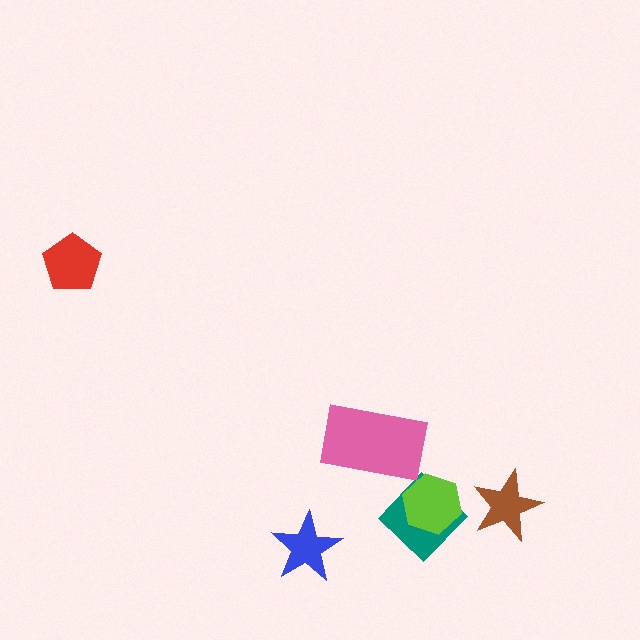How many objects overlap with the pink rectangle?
0 objects overlap with the pink rectangle.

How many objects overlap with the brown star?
0 objects overlap with the brown star.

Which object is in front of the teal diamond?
The lime hexagon is in front of the teal diamond.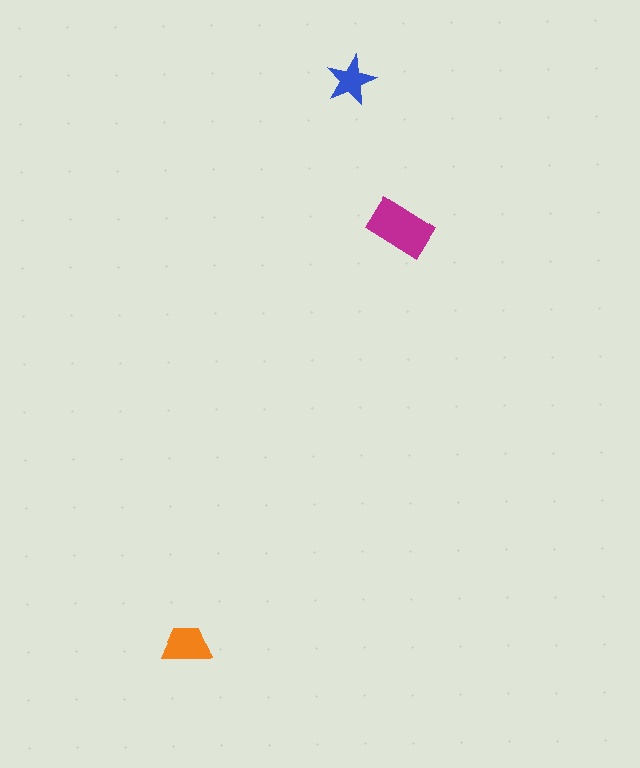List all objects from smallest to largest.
The blue star, the orange trapezoid, the magenta rectangle.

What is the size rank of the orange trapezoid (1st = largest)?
2nd.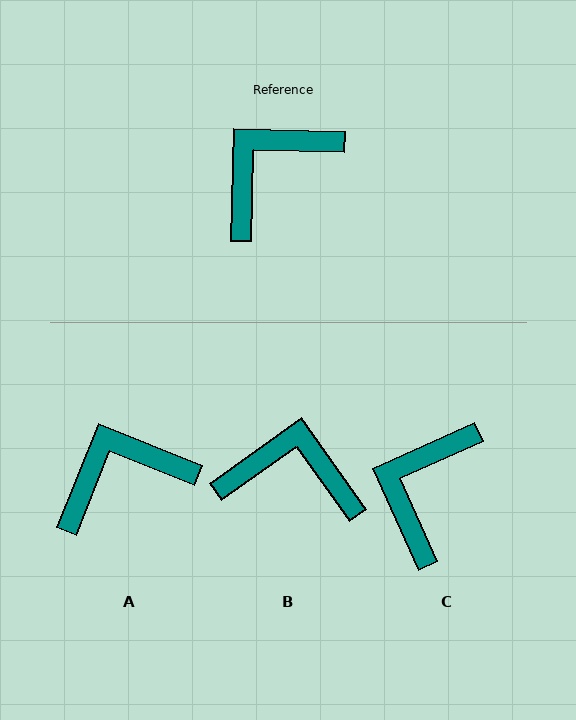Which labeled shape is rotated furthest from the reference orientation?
B, about 53 degrees away.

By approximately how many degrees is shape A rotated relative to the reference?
Approximately 21 degrees clockwise.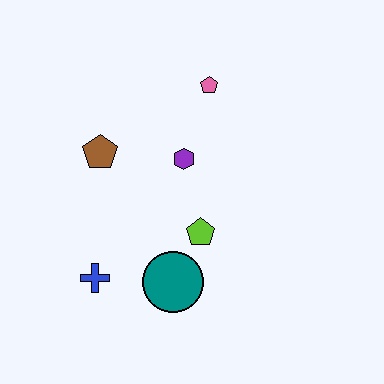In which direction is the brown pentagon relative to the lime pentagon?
The brown pentagon is to the left of the lime pentagon.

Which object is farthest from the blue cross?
The pink pentagon is farthest from the blue cross.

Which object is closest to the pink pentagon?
The purple hexagon is closest to the pink pentagon.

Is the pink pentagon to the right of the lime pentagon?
Yes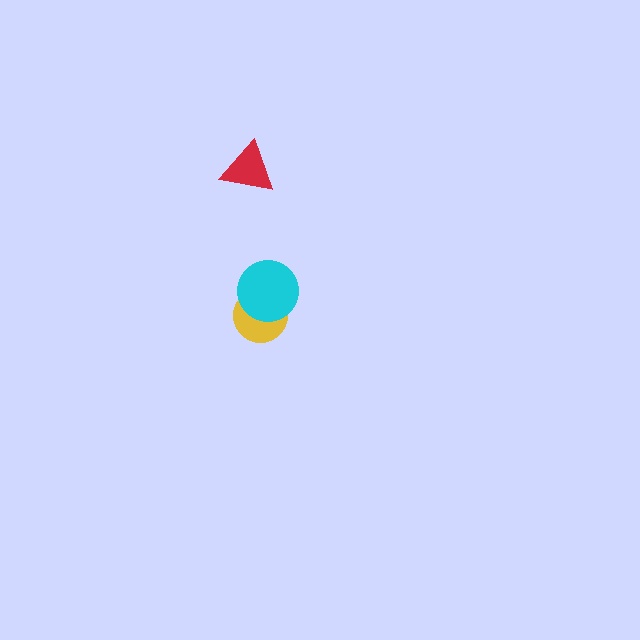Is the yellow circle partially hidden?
Yes, it is partially covered by another shape.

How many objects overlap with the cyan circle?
1 object overlaps with the cyan circle.